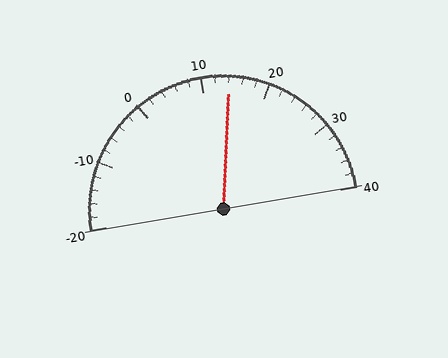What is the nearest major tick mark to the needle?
The nearest major tick mark is 10.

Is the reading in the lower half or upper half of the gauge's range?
The reading is in the upper half of the range (-20 to 40).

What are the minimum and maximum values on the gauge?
The gauge ranges from -20 to 40.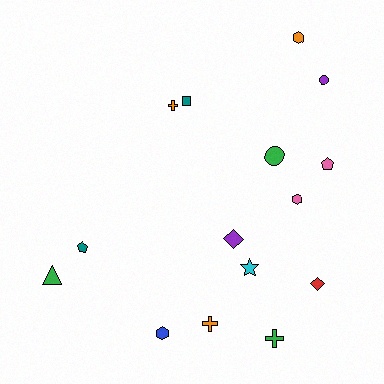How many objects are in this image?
There are 15 objects.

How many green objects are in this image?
There are 3 green objects.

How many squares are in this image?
There is 1 square.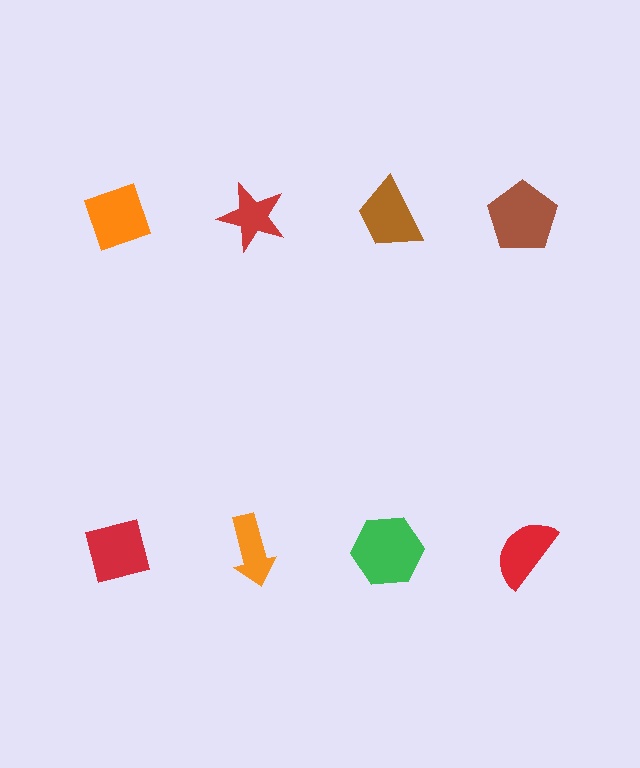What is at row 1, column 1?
An orange diamond.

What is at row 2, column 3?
A green hexagon.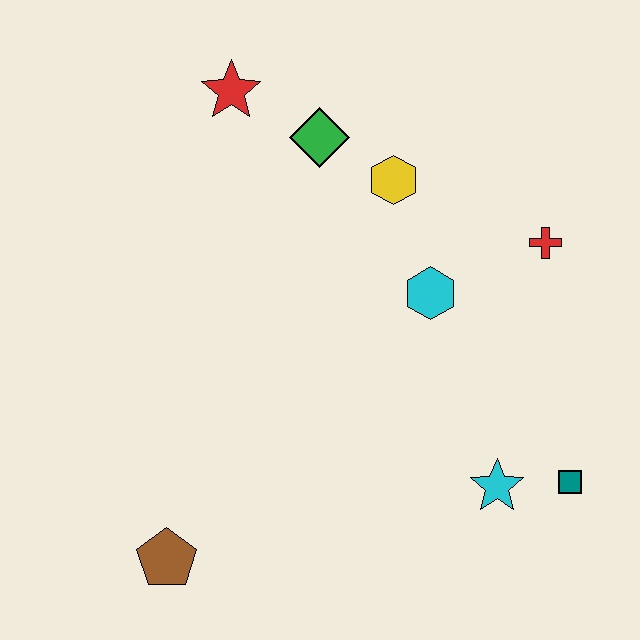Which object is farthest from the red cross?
The brown pentagon is farthest from the red cross.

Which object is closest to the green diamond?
The yellow hexagon is closest to the green diamond.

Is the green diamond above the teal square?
Yes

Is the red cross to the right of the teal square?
No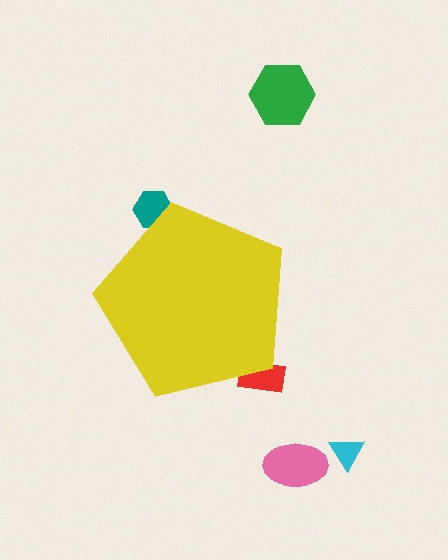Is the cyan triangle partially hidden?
No, the cyan triangle is fully visible.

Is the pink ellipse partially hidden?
No, the pink ellipse is fully visible.